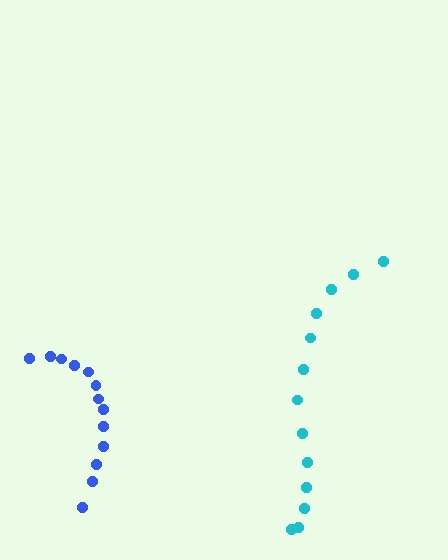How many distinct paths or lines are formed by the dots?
There are 2 distinct paths.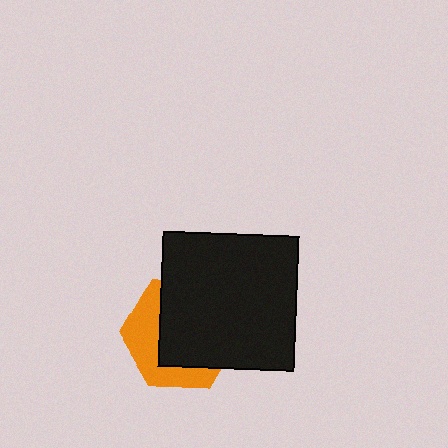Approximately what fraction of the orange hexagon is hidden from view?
Roughly 62% of the orange hexagon is hidden behind the black square.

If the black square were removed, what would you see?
You would see the complete orange hexagon.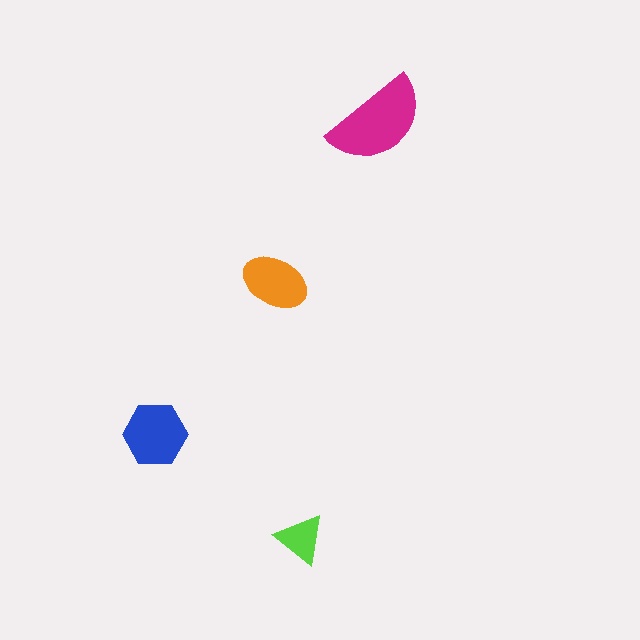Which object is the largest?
The magenta semicircle.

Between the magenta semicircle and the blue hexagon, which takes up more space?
The magenta semicircle.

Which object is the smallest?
The lime triangle.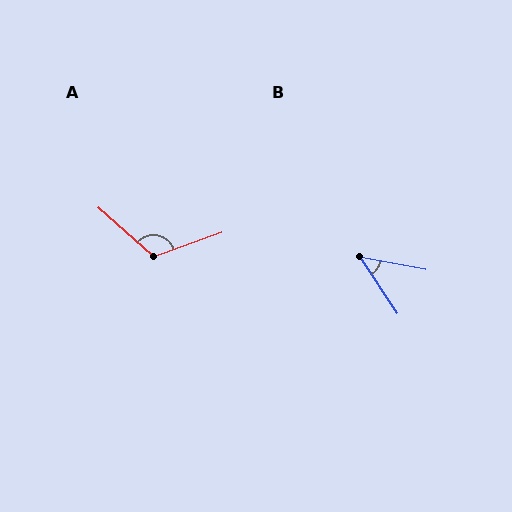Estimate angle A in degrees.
Approximately 119 degrees.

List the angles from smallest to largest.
B (45°), A (119°).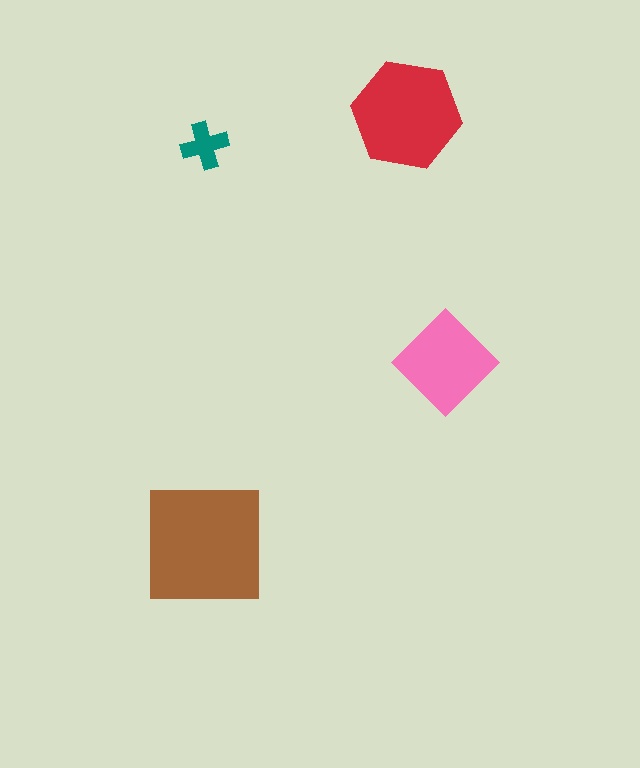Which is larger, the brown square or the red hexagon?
The brown square.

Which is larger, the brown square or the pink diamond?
The brown square.